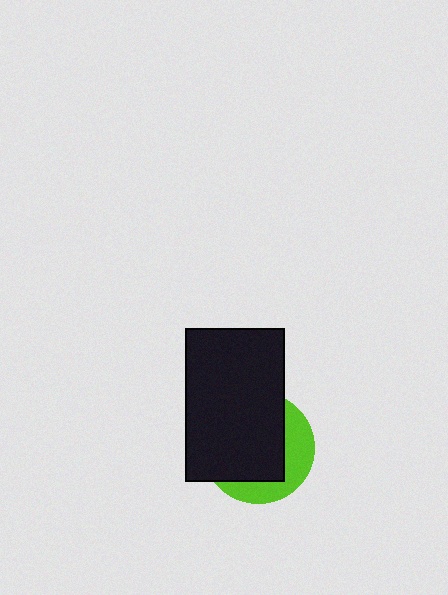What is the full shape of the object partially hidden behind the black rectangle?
The partially hidden object is a lime circle.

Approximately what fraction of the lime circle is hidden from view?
Roughly 67% of the lime circle is hidden behind the black rectangle.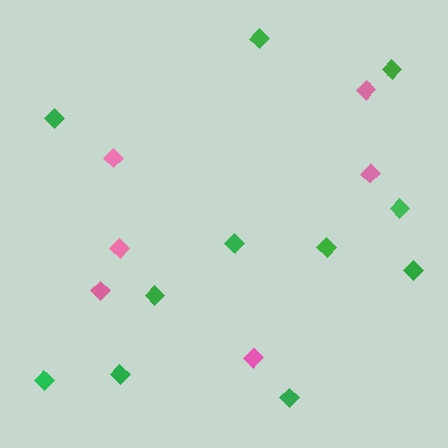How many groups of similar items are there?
There are 2 groups: one group of pink diamonds (6) and one group of green diamonds (11).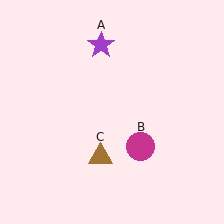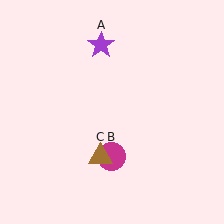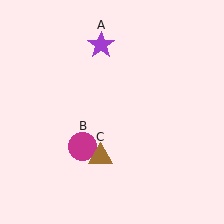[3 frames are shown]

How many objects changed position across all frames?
1 object changed position: magenta circle (object B).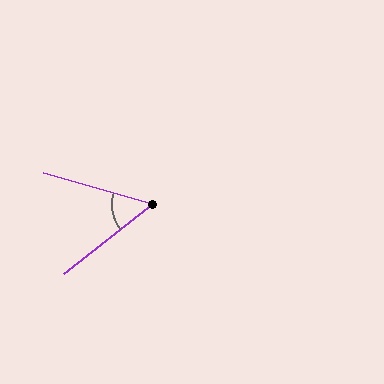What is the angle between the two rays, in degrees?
Approximately 54 degrees.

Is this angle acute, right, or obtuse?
It is acute.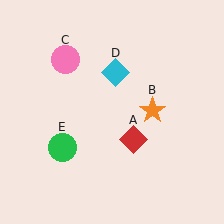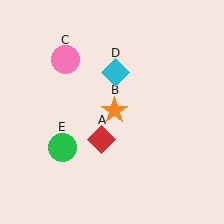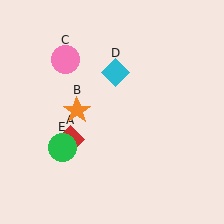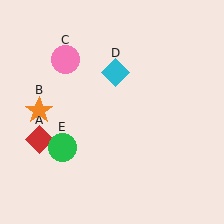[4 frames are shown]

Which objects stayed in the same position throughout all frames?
Pink circle (object C) and cyan diamond (object D) and green circle (object E) remained stationary.